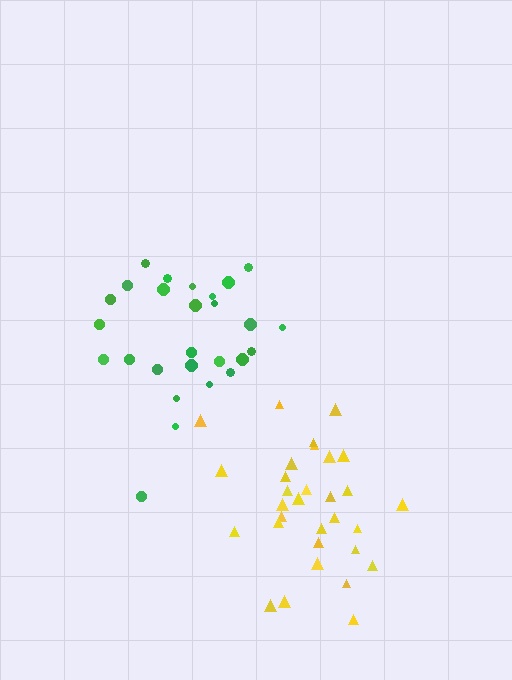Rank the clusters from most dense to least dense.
yellow, green.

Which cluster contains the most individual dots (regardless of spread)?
Yellow (31).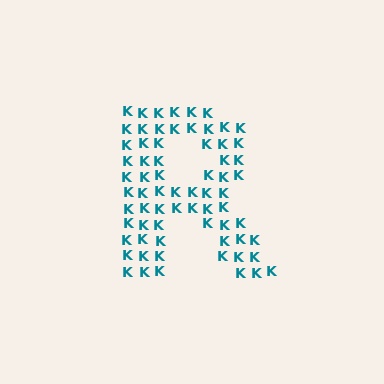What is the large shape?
The large shape is the letter R.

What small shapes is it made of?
It is made of small letter K's.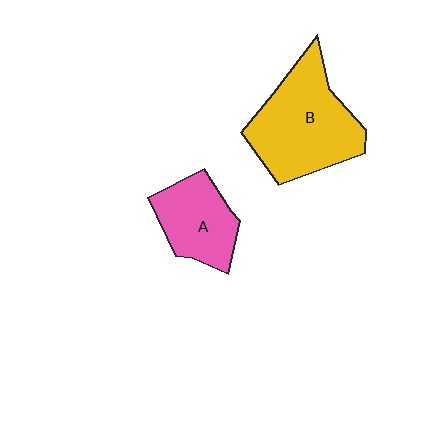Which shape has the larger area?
Shape B (yellow).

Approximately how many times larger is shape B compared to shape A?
Approximately 1.7 times.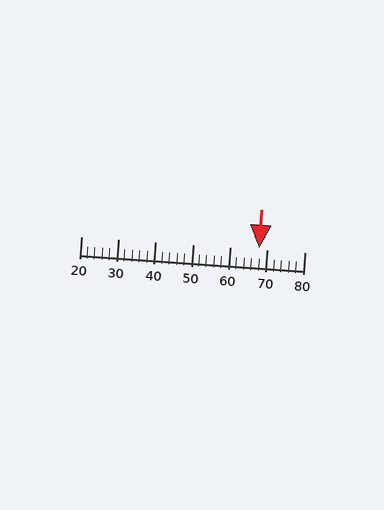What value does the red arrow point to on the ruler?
The red arrow points to approximately 68.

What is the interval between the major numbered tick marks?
The major tick marks are spaced 10 units apart.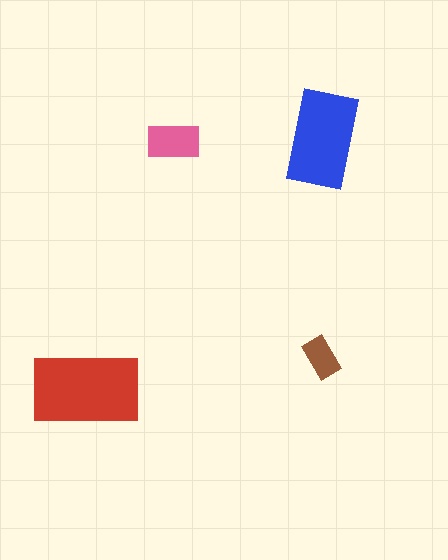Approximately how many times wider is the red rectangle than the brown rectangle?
About 2.5 times wider.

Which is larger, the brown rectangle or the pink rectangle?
The pink one.